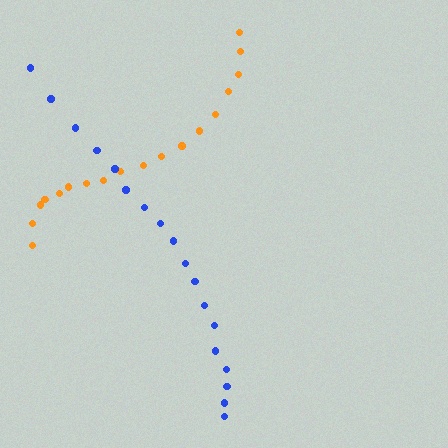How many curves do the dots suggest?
There are 2 distinct paths.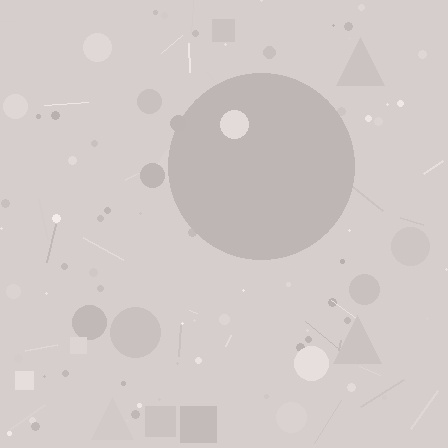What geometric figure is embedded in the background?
A circle is embedded in the background.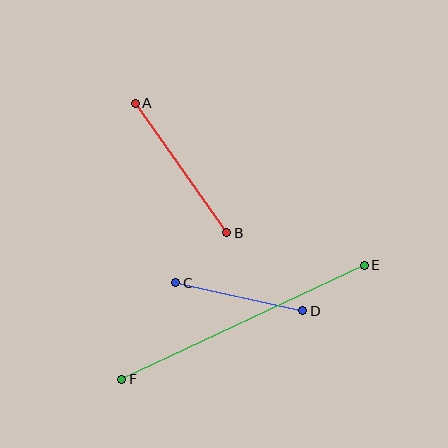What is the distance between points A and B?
The distance is approximately 159 pixels.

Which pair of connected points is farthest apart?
Points E and F are farthest apart.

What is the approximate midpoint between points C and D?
The midpoint is at approximately (239, 297) pixels.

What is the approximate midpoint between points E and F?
The midpoint is at approximately (243, 322) pixels.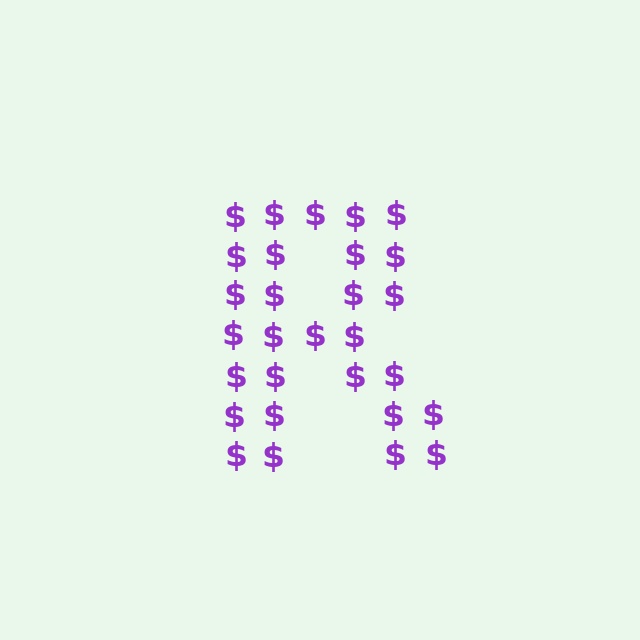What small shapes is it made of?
It is made of small dollar signs.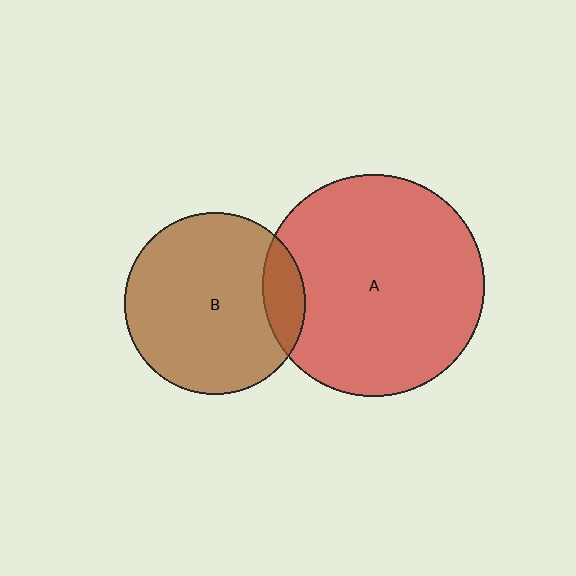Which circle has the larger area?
Circle A (red).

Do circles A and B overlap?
Yes.